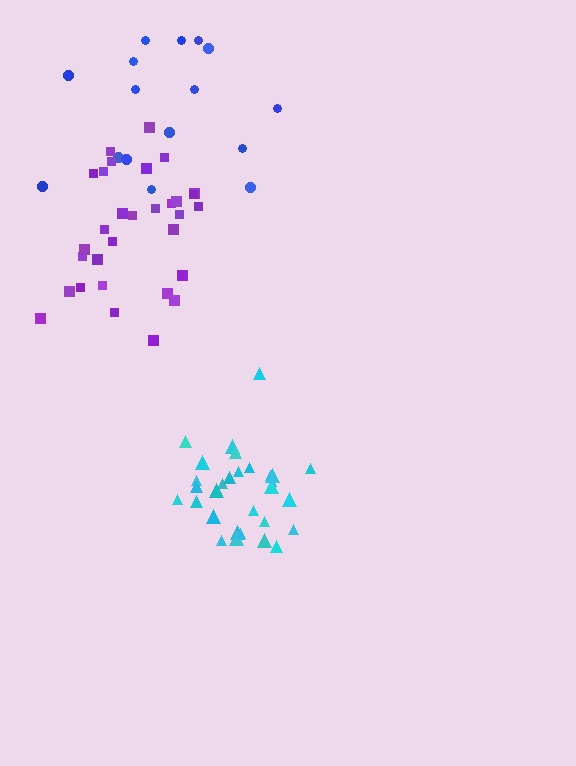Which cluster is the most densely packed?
Cyan.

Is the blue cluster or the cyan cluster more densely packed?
Cyan.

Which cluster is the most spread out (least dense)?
Blue.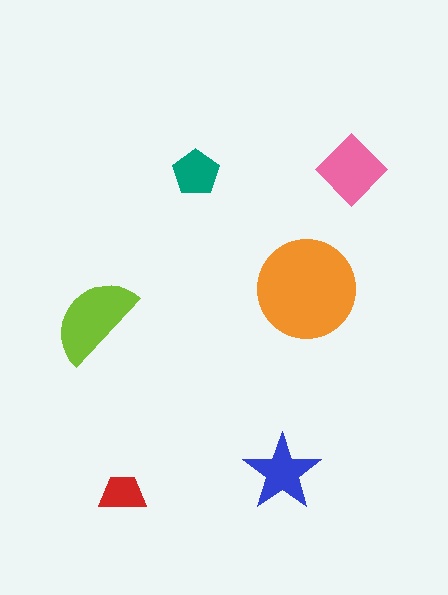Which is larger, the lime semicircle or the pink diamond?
The lime semicircle.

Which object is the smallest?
The red trapezoid.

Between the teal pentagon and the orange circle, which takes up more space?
The orange circle.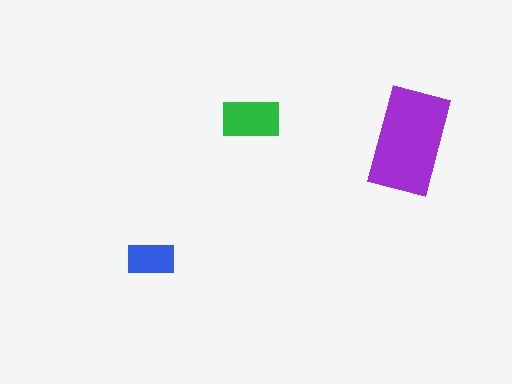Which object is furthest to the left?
The blue rectangle is leftmost.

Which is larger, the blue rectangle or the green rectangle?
The green one.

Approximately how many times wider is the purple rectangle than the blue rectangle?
About 2 times wider.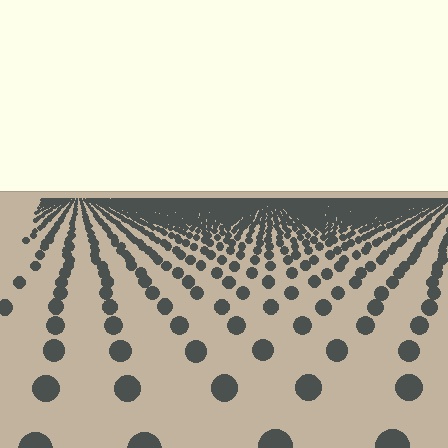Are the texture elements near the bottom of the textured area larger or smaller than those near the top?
Larger. Near the bottom, elements are closer to the viewer and appear at a bigger on-screen size.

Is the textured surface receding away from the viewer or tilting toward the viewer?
The surface is receding away from the viewer. Texture elements get smaller and denser toward the top.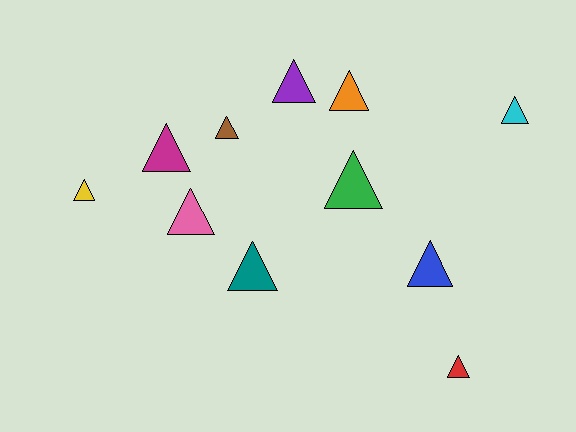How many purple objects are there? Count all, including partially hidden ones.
There is 1 purple object.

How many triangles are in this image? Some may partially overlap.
There are 11 triangles.